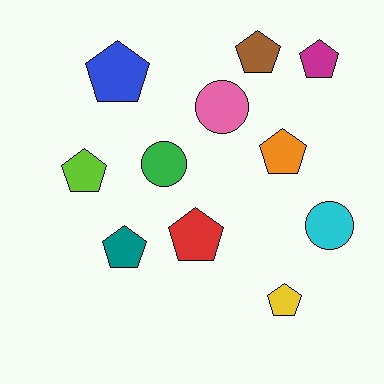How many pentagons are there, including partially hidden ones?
There are 8 pentagons.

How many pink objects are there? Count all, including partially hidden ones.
There is 1 pink object.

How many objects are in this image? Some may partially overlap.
There are 11 objects.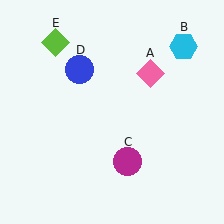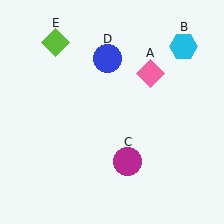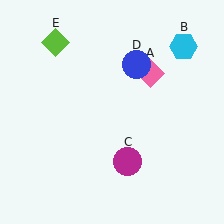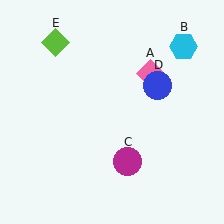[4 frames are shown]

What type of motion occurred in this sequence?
The blue circle (object D) rotated clockwise around the center of the scene.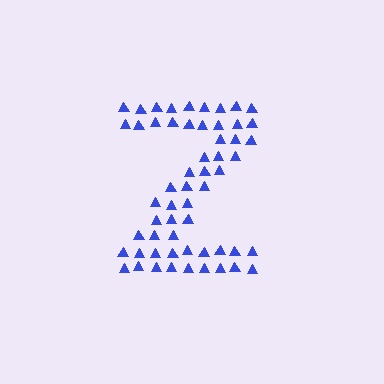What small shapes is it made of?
It is made of small triangles.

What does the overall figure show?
The overall figure shows the letter Z.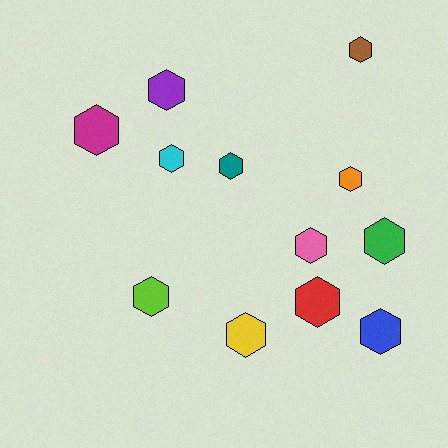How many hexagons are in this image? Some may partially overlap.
There are 12 hexagons.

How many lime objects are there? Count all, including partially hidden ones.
There is 1 lime object.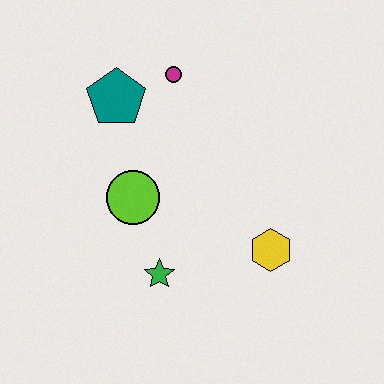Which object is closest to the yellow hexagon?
The green star is closest to the yellow hexagon.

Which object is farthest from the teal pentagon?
The yellow hexagon is farthest from the teal pentagon.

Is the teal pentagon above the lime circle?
Yes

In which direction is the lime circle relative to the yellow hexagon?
The lime circle is to the left of the yellow hexagon.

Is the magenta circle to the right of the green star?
Yes